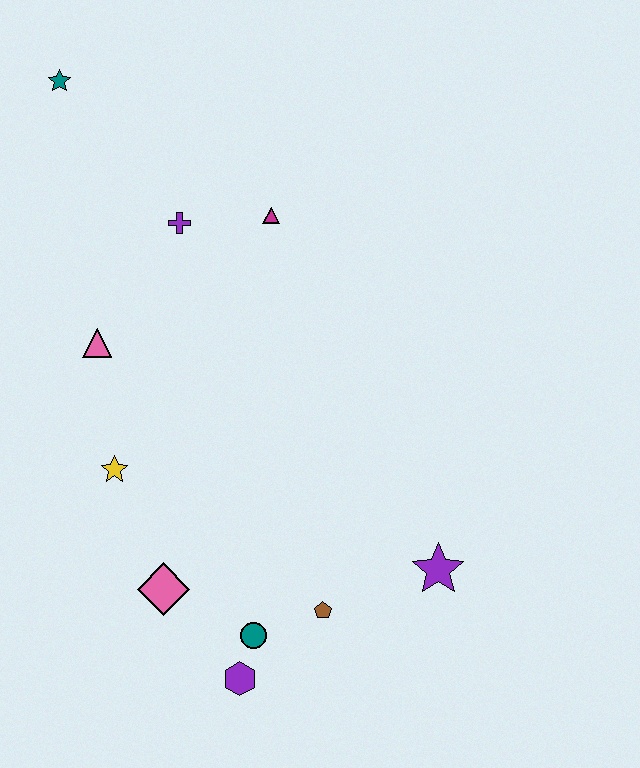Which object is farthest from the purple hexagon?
The teal star is farthest from the purple hexagon.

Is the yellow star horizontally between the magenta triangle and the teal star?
Yes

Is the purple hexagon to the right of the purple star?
No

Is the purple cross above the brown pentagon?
Yes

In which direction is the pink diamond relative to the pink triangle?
The pink diamond is below the pink triangle.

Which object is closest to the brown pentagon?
The teal circle is closest to the brown pentagon.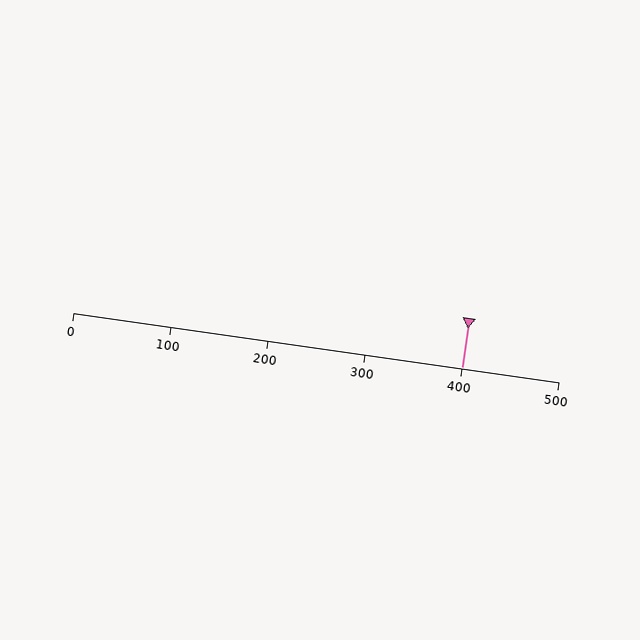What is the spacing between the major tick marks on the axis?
The major ticks are spaced 100 apart.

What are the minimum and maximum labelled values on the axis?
The axis runs from 0 to 500.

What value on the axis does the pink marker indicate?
The marker indicates approximately 400.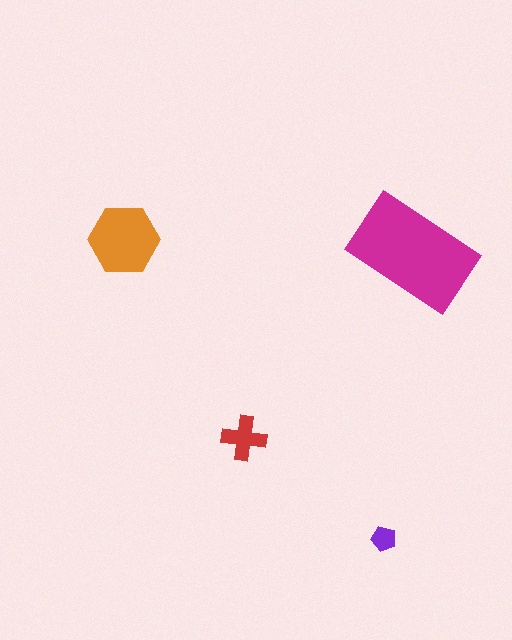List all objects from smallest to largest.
The purple pentagon, the red cross, the orange hexagon, the magenta rectangle.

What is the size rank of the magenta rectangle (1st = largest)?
1st.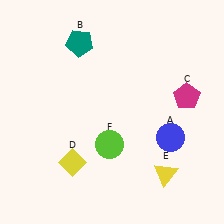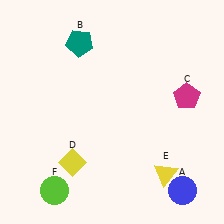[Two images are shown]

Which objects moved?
The objects that moved are: the blue circle (A), the lime circle (F).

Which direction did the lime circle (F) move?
The lime circle (F) moved left.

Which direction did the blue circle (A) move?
The blue circle (A) moved down.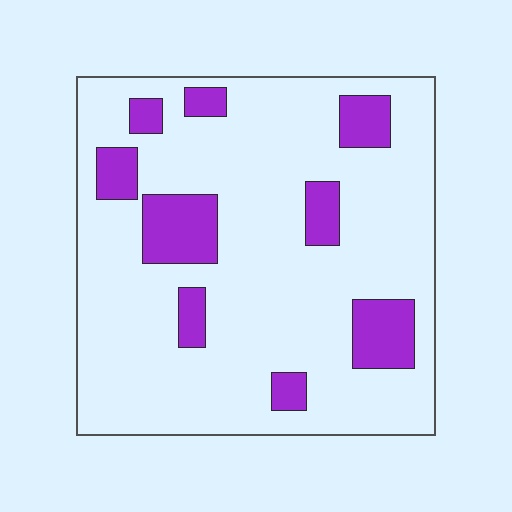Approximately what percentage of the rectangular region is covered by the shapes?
Approximately 15%.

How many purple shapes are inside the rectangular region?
9.